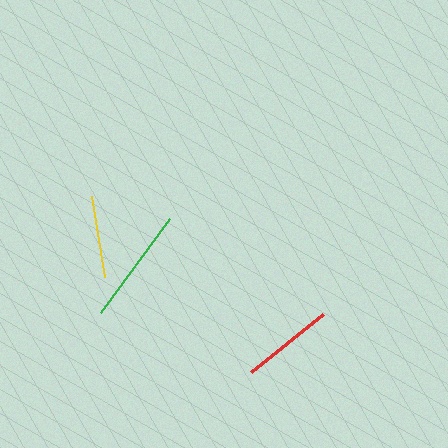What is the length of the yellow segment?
The yellow segment is approximately 82 pixels long.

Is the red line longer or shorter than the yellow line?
The red line is longer than the yellow line.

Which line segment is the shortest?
The yellow line is the shortest at approximately 82 pixels.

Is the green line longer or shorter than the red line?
The green line is longer than the red line.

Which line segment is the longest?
The green line is the longest at approximately 116 pixels.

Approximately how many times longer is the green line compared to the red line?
The green line is approximately 1.3 times the length of the red line.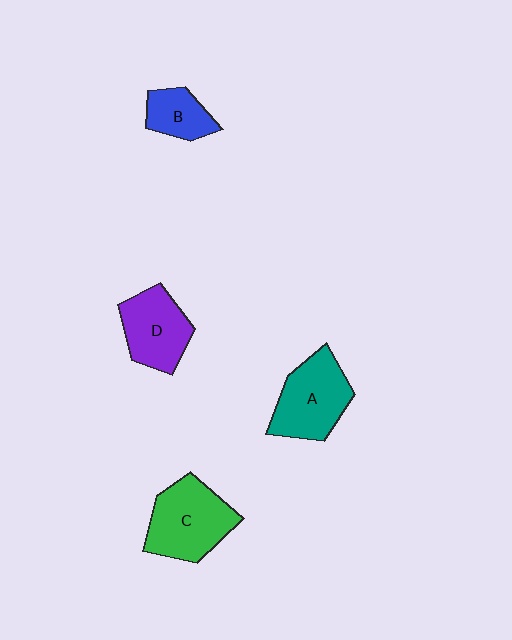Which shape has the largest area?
Shape C (green).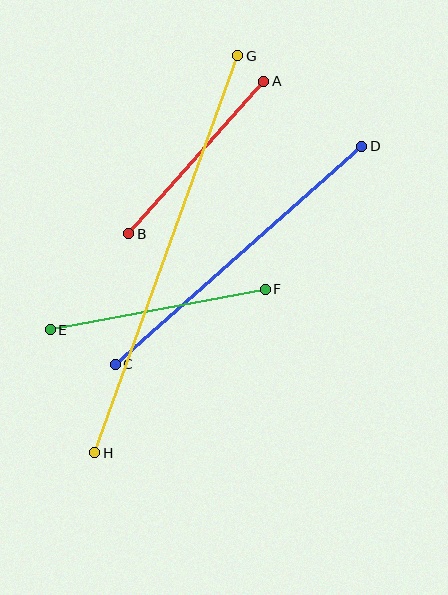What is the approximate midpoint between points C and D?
The midpoint is at approximately (238, 255) pixels.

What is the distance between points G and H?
The distance is approximately 422 pixels.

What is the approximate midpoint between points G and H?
The midpoint is at approximately (166, 254) pixels.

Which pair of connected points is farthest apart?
Points G and H are farthest apart.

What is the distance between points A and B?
The distance is approximately 203 pixels.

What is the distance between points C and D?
The distance is approximately 329 pixels.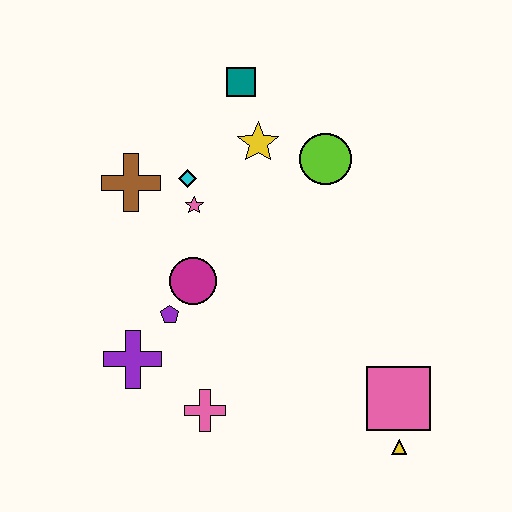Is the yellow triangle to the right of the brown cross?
Yes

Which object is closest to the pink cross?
The purple cross is closest to the pink cross.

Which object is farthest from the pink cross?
The teal square is farthest from the pink cross.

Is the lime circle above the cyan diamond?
Yes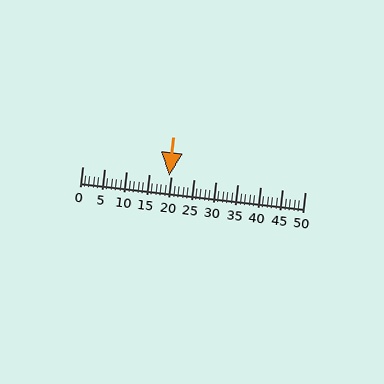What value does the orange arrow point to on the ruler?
The orange arrow points to approximately 20.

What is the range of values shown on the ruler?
The ruler shows values from 0 to 50.